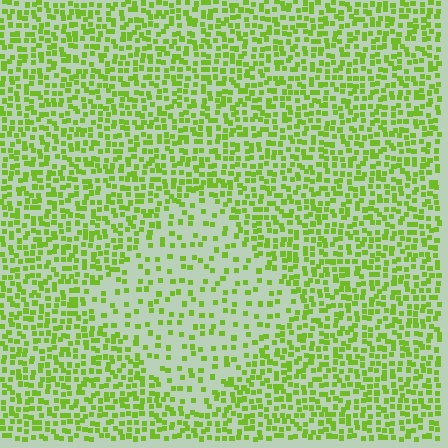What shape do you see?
I see a diamond.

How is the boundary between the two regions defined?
The boundary is defined by a change in element density (approximately 2.2x ratio). All elements are the same color, size, and shape.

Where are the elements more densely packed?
The elements are more densely packed outside the diamond boundary.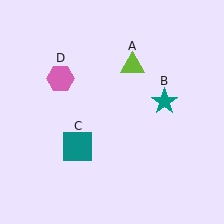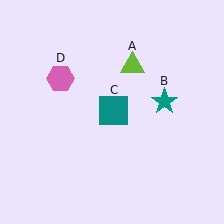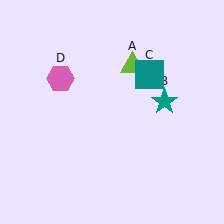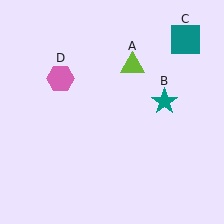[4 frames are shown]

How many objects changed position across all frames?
1 object changed position: teal square (object C).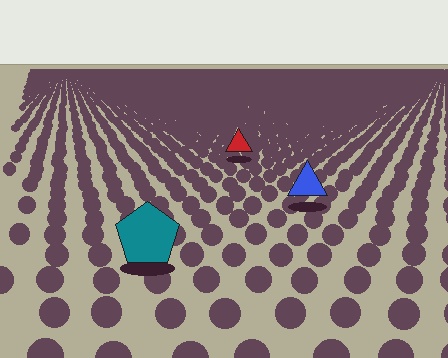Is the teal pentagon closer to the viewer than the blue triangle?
Yes. The teal pentagon is closer — you can tell from the texture gradient: the ground texture is coarser near it.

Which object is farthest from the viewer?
The red triangle is farthest from the viewer. It appears smaller and the ground texture around it is denser.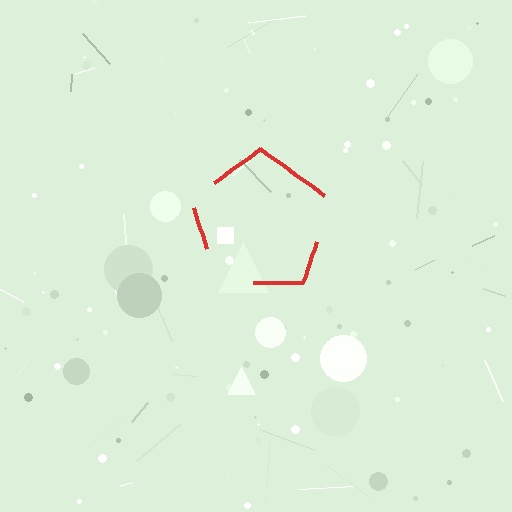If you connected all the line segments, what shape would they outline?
They would outline a pentagon.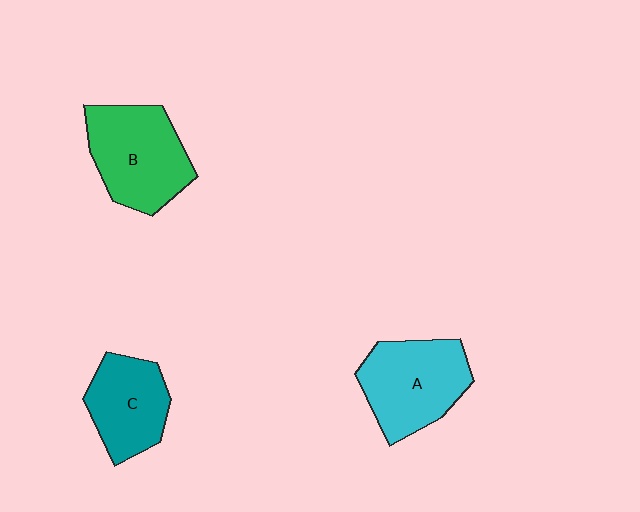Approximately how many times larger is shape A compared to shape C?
Approximately 1.2 times.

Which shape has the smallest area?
Shape C (teal).